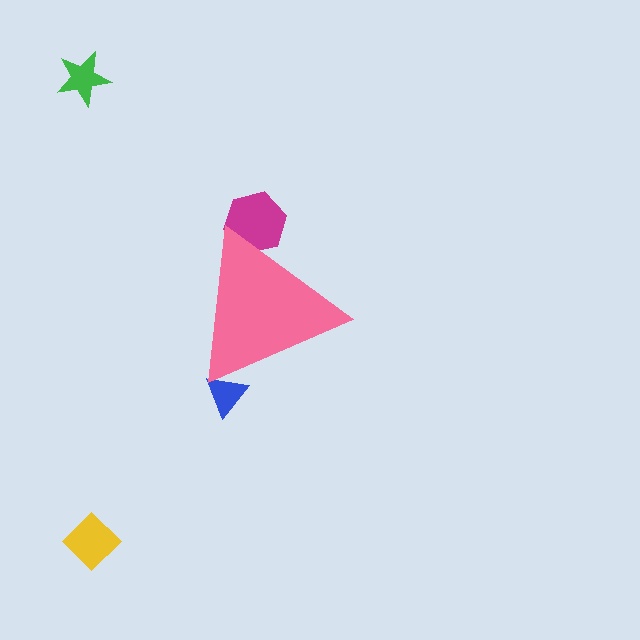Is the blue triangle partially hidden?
Yes, the blue triangle is partially hidden behind the pink triangle.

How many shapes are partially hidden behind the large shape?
2 shapes are partially hidden.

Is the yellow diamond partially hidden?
No, the yellow diamond is fully visible.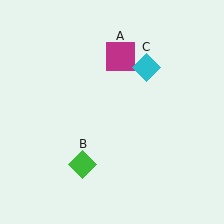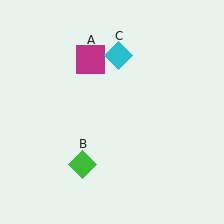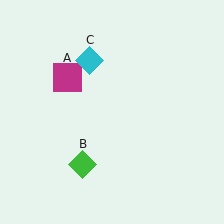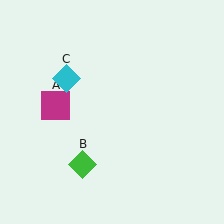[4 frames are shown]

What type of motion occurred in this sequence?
The magenta square (object A), cyan diamond (object C) rotated counterclockwise around the center of the scene.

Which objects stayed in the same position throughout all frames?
Green diamond (object B) remained stationary.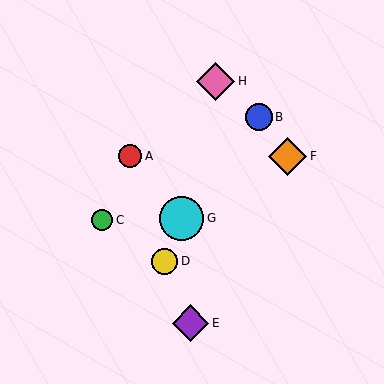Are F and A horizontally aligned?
Yes, both are at y≈156.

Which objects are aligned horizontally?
Objects A, F are aligned horizontally.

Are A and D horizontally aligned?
No, A is at y≈156 and D is at y≈261.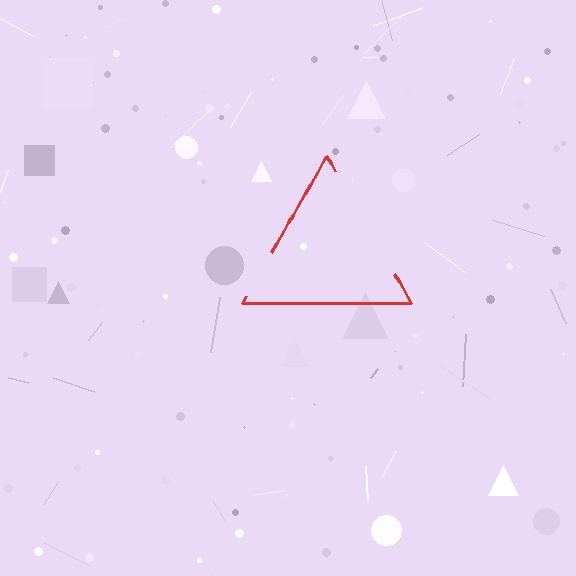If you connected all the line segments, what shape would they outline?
They would outline a triangle.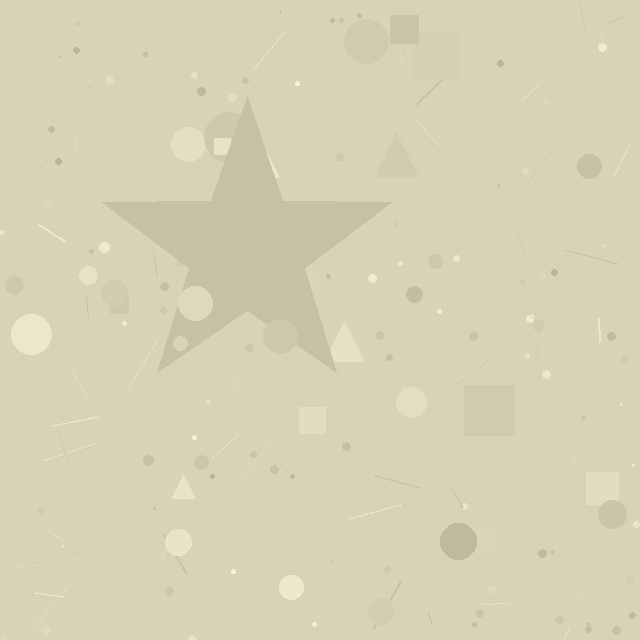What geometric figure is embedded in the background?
A star is embedded in the background.